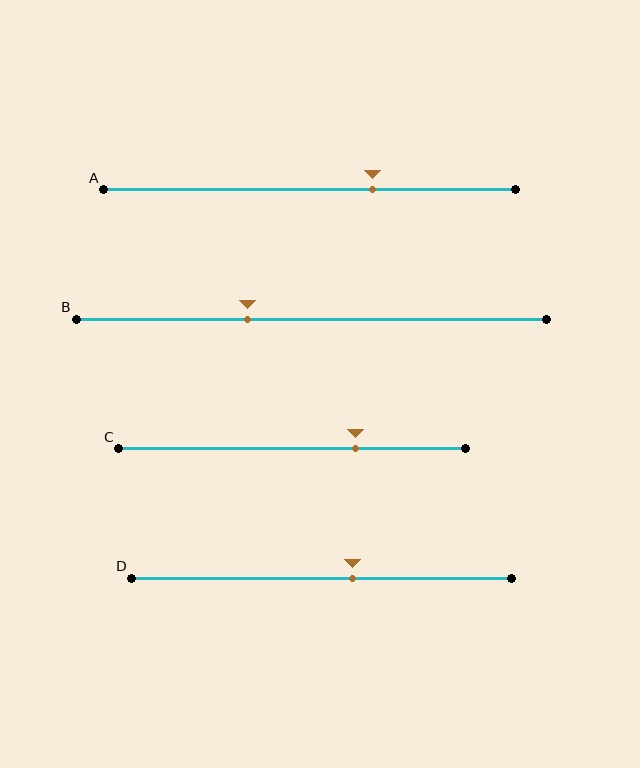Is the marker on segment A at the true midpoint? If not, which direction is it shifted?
No, the marker on segment A is shifted to the right by about 15% of the segment length.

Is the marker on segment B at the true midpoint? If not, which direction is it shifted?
No, the marker on segment B is shifted to the left by about 14% of the segment length.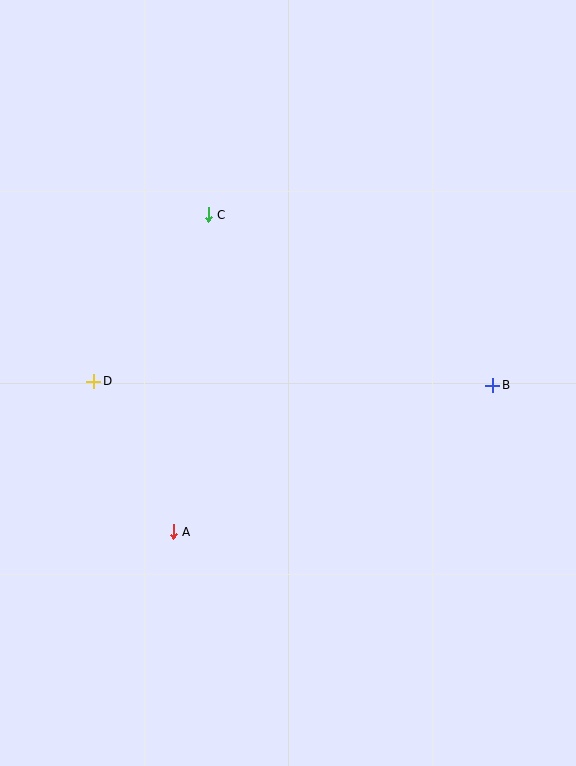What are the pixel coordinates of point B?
Point B is at (493, 385).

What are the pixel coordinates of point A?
Point A is at (173, 532).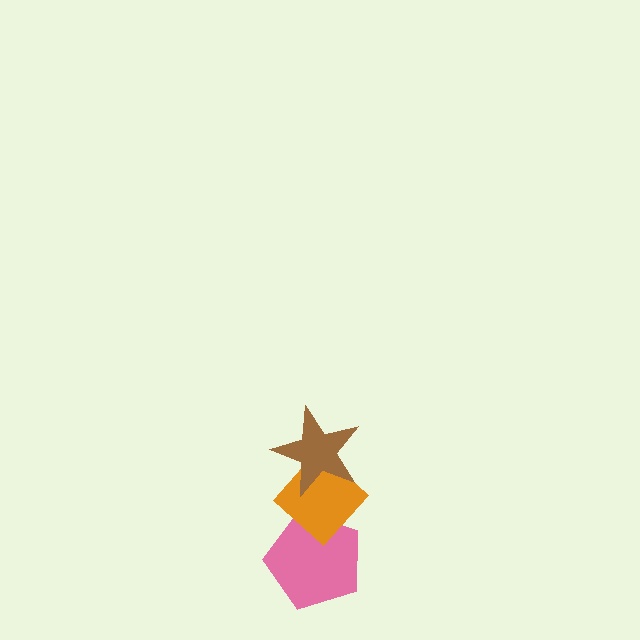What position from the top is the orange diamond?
The orange diamond is 2nd from the top.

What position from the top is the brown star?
The brown star is 1st from the top.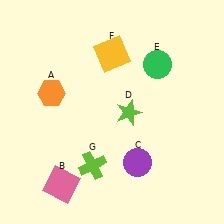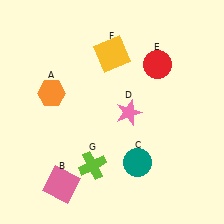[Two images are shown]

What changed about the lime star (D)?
In Image 1, D is lime. In Image 2, it changed to pink.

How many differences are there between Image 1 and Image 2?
There are 3 differences between the two images.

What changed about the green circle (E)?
In Image 1, E is green. In Image 2, it changed to red.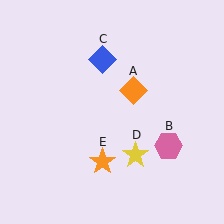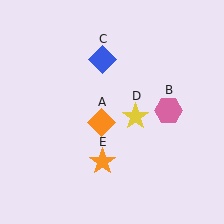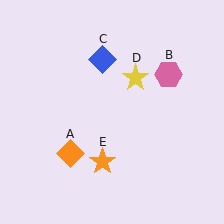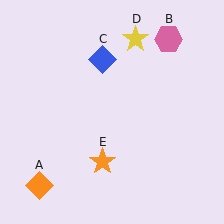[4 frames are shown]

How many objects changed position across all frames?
3 objects changed position: orange diamond (object A), pink hexagon (object B), yellow star (object D).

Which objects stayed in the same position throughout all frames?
Blue diamond (object C) and orange star (object E) remained stationary.